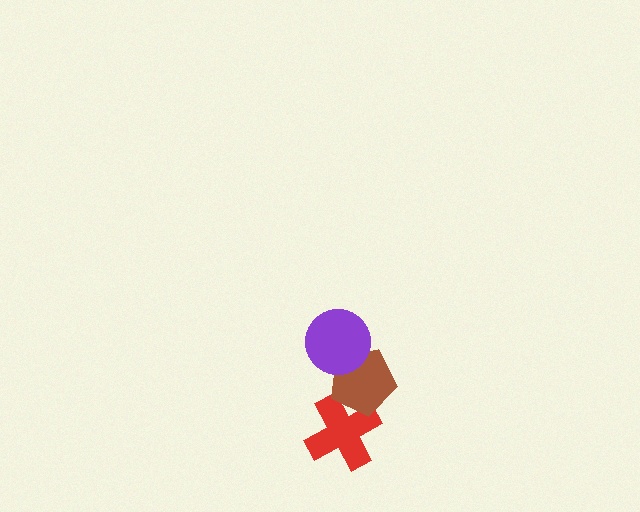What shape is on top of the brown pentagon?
The purple circle is on top of the brown pentagon.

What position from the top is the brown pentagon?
The brown pentagon is 2nd from the top.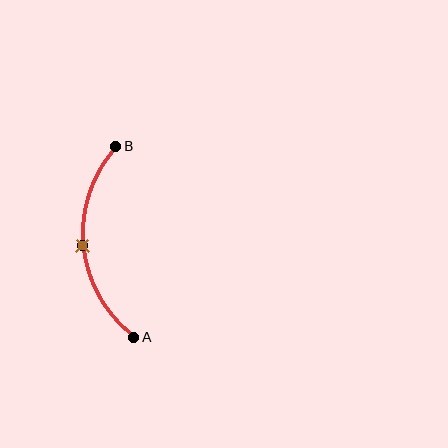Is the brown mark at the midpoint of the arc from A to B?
Yes. The brown mark lies on the arc at equal arc-length from both A and B — it is the arc midpoint.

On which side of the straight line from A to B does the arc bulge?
The arc bulges to the left of the straight line connecting A and B.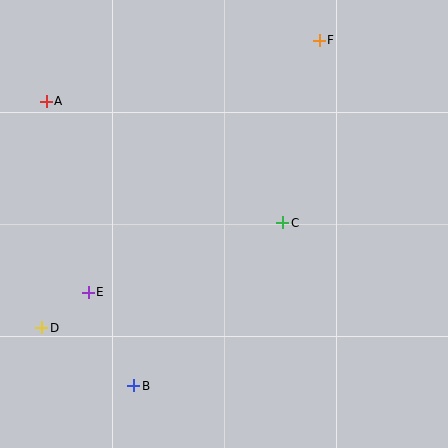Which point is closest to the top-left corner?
Point A is closest to the top-left corner.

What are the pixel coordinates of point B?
Point B is at (134, 386).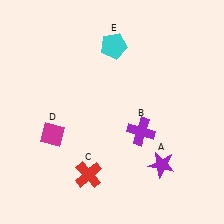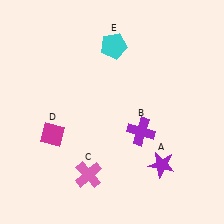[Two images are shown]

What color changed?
The cross (C) changed from red in Image 1 to pink in Image 2.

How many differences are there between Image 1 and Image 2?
There is 1 difference between the two images.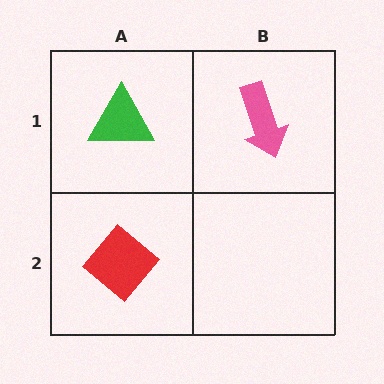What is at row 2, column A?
A red diamond.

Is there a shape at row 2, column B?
No, that cell is empty.